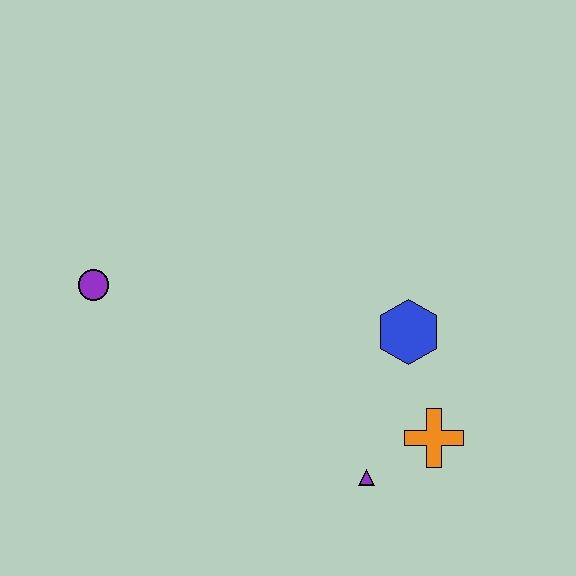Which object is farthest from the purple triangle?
The purple circle is farthest from the purple triangle.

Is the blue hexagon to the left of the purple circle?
No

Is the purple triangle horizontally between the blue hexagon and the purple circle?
Yes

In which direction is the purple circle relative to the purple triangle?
The purple circle is to the left of the purple triangle.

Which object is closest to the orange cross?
The purple triangle is closest to the orange cross.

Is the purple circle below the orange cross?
No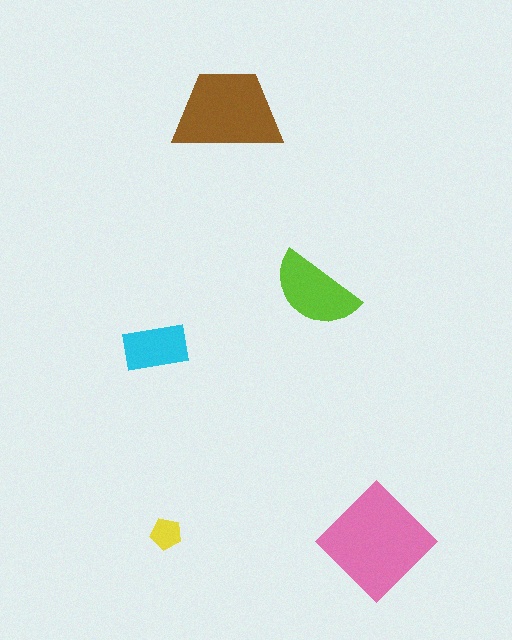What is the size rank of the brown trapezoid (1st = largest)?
2nd.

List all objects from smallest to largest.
The yellow pentagon, the cyan rectangle, the lime semicircle, the brown trapezoid, the pink diamond.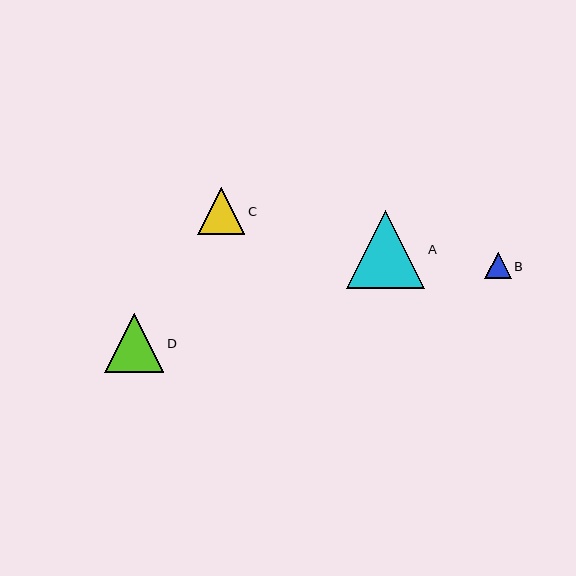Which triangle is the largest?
Triangle A is the largest with a size of approximately 79 pixels.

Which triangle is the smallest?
Triangle B is the smallest with a size of approximately 27 pixels.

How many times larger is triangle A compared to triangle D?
Triangle A is approximately 1.3 times the size of triangle D.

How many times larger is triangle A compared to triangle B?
Triangle A is approximately 3.0 times the size of triangle B.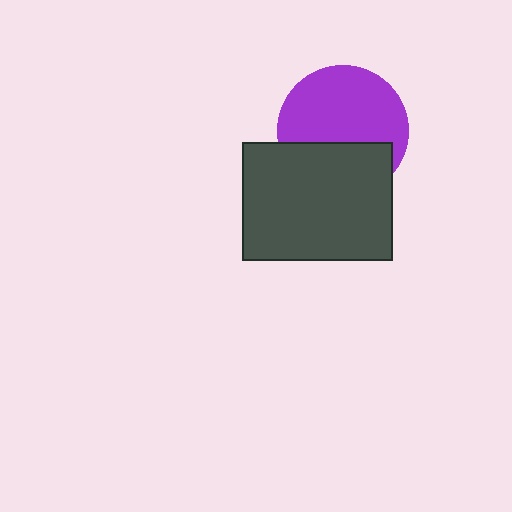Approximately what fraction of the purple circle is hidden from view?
Roughly 38% of the purple circle is hidden behind the dark gray rectangle.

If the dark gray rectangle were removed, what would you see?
You would see the complete purple circle.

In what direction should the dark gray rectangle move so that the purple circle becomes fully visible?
The dark gray rectangle should move down. That is the shortest direction to clear the overlap and leave the purple circle fully visible.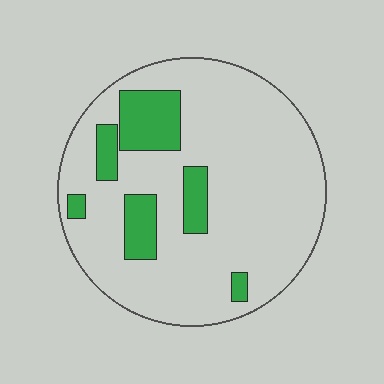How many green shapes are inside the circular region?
6.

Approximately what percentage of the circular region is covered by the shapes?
Approximately 15%.